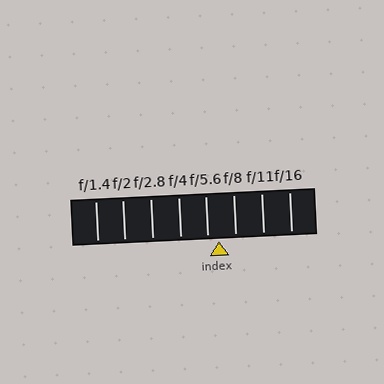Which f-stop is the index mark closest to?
The index mark is closest to f/5.6.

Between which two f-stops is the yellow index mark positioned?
The index mark is between f/5.6 and f/8.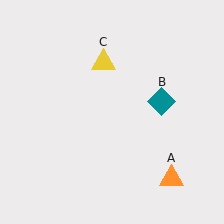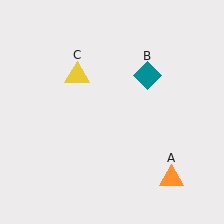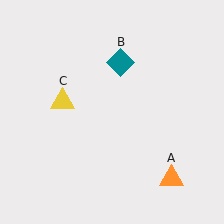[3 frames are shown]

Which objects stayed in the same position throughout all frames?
Orange triangle (object A) remained stationary.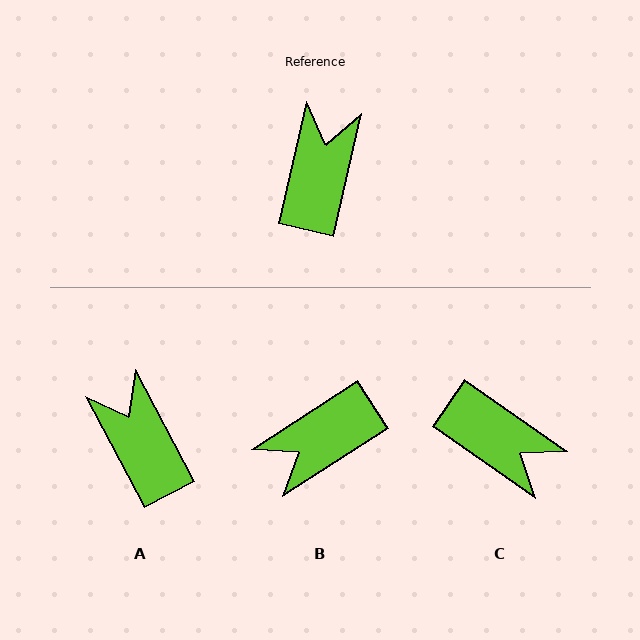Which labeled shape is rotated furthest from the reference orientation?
B, about 136 degrees away.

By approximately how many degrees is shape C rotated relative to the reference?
Approximately 112 degrees clockwise.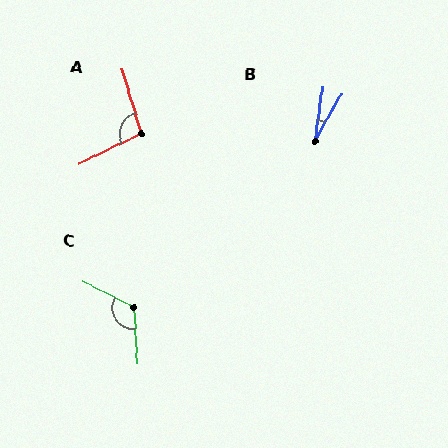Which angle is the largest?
C, at approximately 120 degrees.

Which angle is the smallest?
B, at approximately 21 degrees.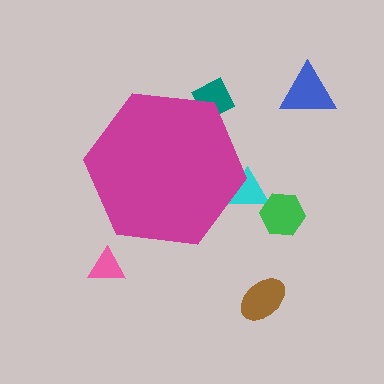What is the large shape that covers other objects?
A magenta hexagon.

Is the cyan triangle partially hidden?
Yes, the cyan triangle is partially hidden behind the magenta hexagon.